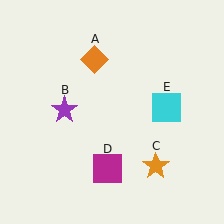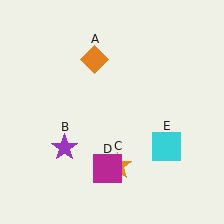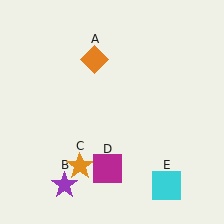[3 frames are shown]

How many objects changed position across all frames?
3 objects changed position: purple star (object B), orange star (object C), cyan square (object E).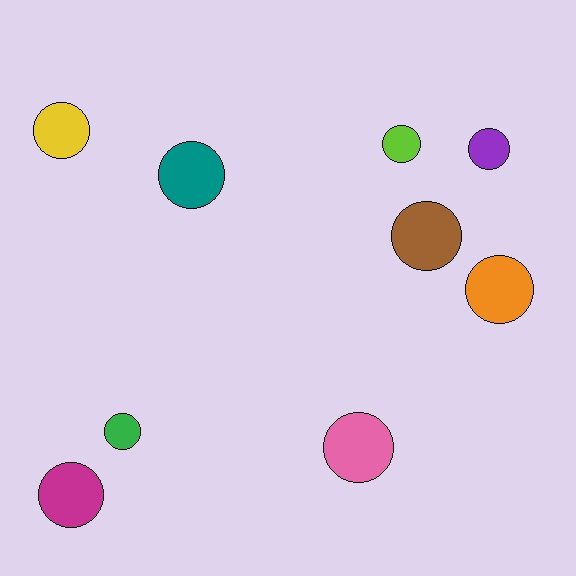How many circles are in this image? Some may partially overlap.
There are 9 circles.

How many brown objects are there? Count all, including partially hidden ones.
There is 1 brown object.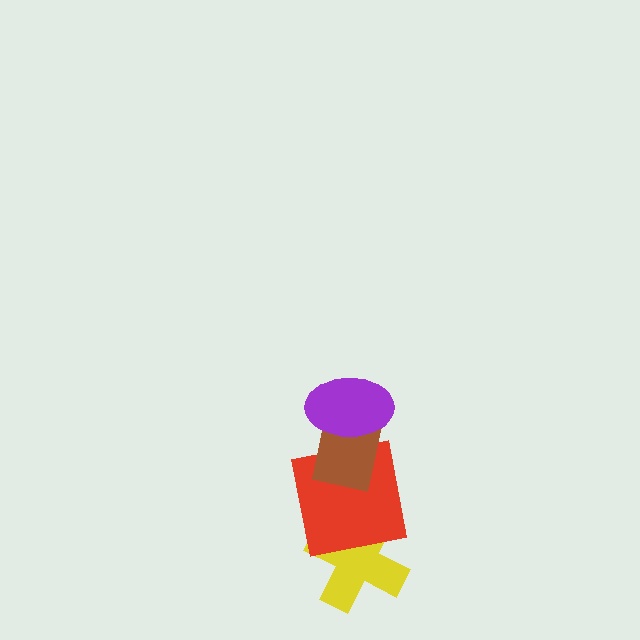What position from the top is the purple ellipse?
The purple ellipse is 1st from the top.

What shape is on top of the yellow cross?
The red square is on top of the yellow cross.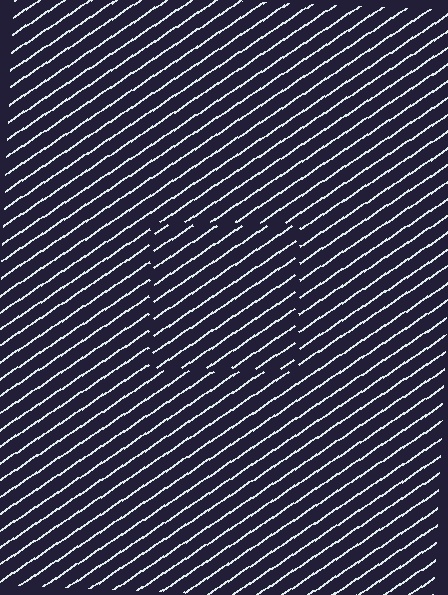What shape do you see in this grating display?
An illusory square. The interior of the shape contains the same grating, shifted by half a period — the contour is defined by the phase discontinuity where line-ends from the inner and outer gratings abut.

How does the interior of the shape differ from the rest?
The interior of the shape contains the same grating, shifted by half a period — the contour is defined by the phase discontinuity where line-ends from the inner and outer gratings abut.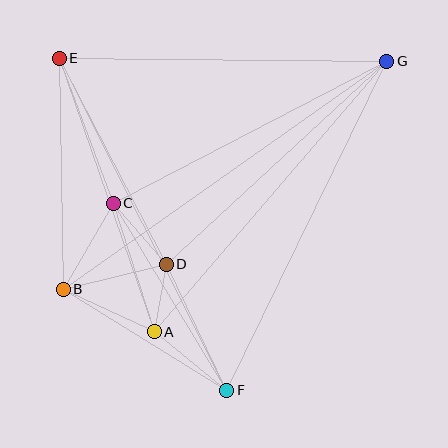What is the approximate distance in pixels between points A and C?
The distance between A and C is approximately 135 pixels.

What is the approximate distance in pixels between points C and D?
The distance between C and D is approximately 81 pixels.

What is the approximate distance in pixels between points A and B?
The distance between A and B is approximately 100 pixels.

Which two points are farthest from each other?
Points B and G are farthest from each other.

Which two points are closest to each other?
Points A and D are closest to each other.